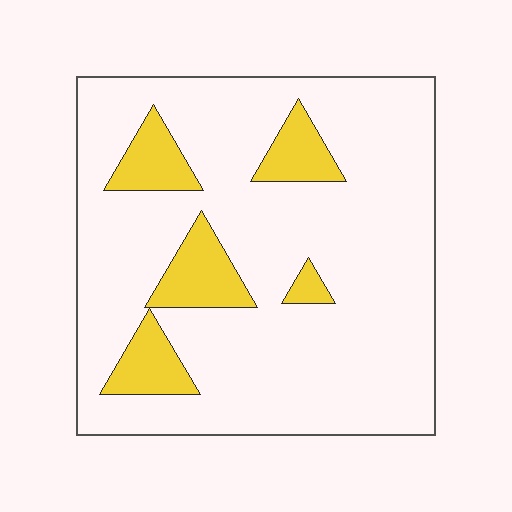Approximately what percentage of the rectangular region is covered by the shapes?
Approximately 15%.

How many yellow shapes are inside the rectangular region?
5.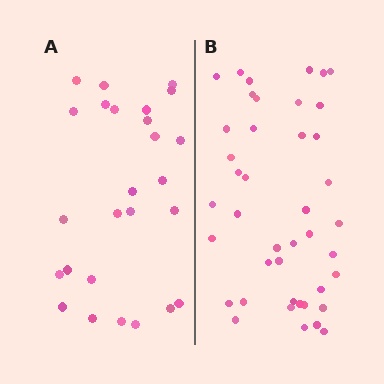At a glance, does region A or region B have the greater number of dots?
Region B (the right region) has more dots.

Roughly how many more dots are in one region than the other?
Region B has approximately 15 more dots than region A.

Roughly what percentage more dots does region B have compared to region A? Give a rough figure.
About 60% more.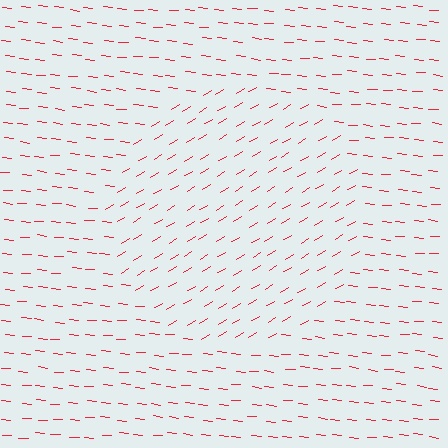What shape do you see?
I see a circle.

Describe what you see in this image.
The image is filled with small red line segments. A circle region in the image has lines oriented differently from the surrounding lines, creating a visible texture boundary.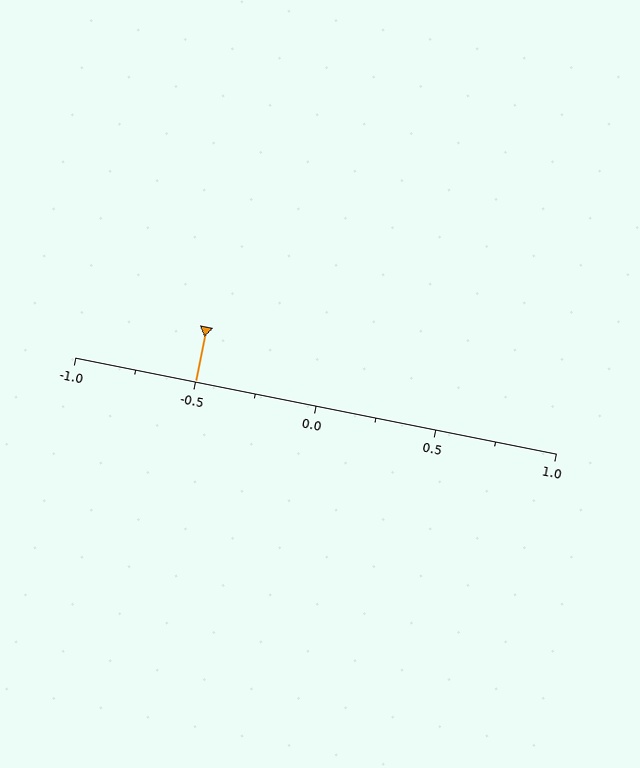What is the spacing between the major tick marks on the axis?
The major ticks are spaced 0.5 apart.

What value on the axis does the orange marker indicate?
The marker indicates approximately -0.5.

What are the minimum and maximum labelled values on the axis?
The axis runs from -1.0 to 1.0.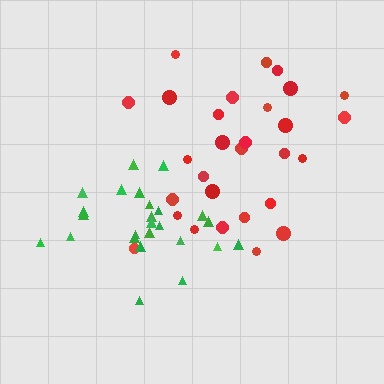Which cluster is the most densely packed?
Green.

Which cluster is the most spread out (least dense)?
Red.